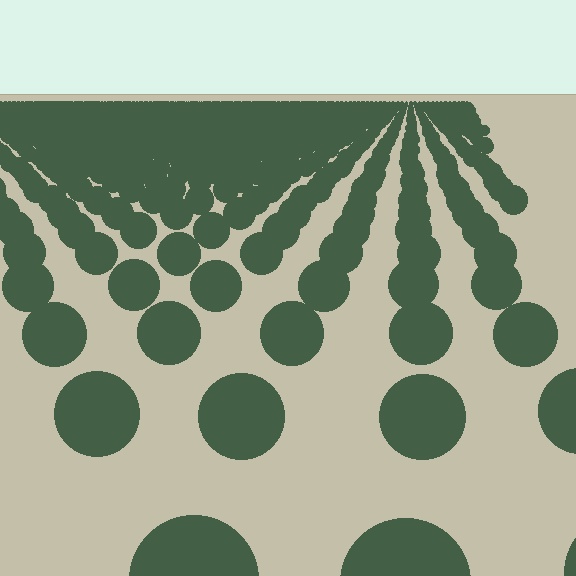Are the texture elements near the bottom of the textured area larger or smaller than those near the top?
Larger. Near the bottom, elements are closer to the viewer and appear at a bigger on-screen size.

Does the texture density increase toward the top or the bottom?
Density increases toward the top.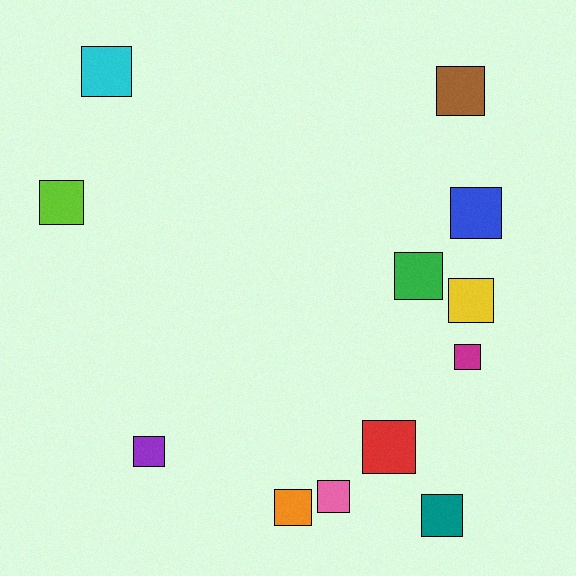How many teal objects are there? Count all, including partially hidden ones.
There is 1 teal object.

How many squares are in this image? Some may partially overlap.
There are 12 squares.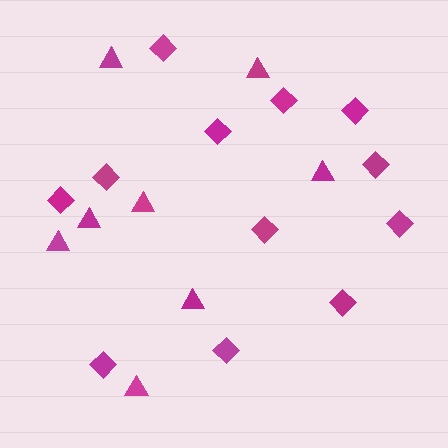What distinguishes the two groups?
There are 2 groups: one group of triangles (8) and one group of diamonds (12).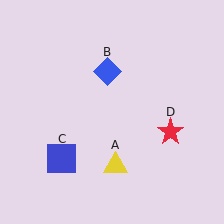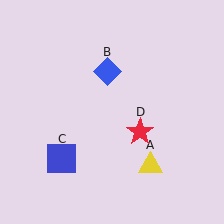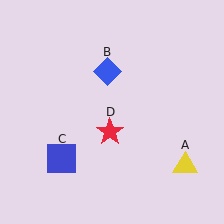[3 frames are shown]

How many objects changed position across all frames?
2 objects changed position: yellow triangle (object A), red star (object D).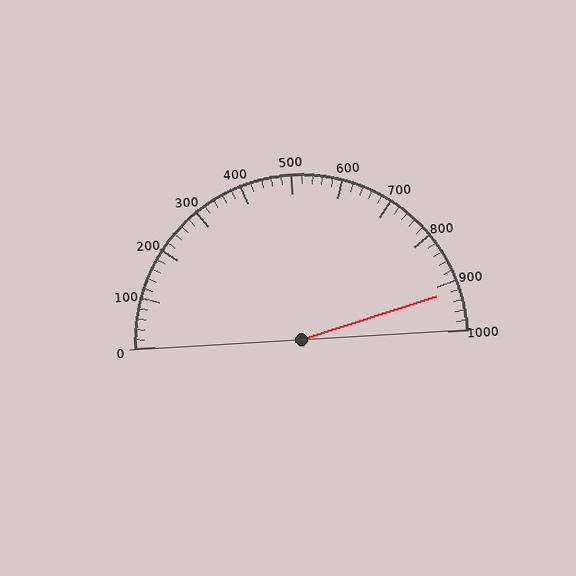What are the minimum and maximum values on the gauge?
The gauge ranges from 0 to 1000.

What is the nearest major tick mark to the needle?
The nearest major tick mark is 900.